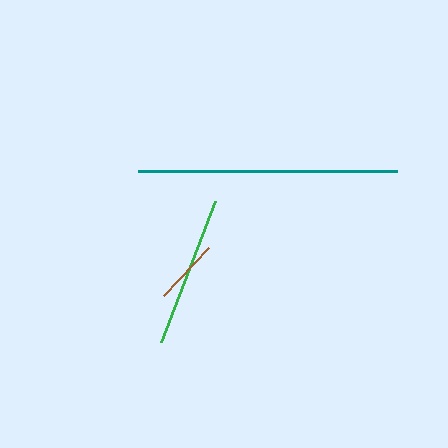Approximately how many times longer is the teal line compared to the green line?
The teal line is approximately 1.7 times the length of the green line.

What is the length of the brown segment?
The brown segment is approximately 66 pixels long.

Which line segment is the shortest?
The brown line is the shortest at approximately 66 pixels.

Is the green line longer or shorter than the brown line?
The green line is longer than the brown line.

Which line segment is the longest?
The teal line is the longest at approximately 259 pixels.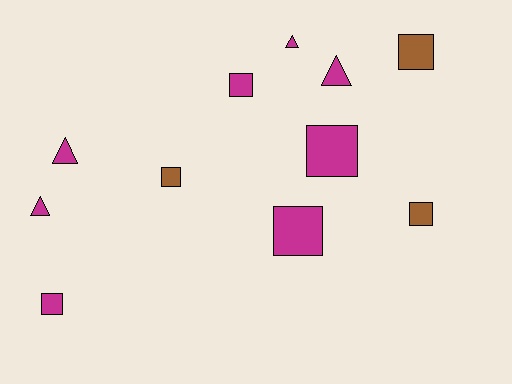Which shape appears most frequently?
Square, with 7 objects.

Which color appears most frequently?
Magenta, with 8 objects.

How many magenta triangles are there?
There are 4 magenta triangles.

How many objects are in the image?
There are 11 objects.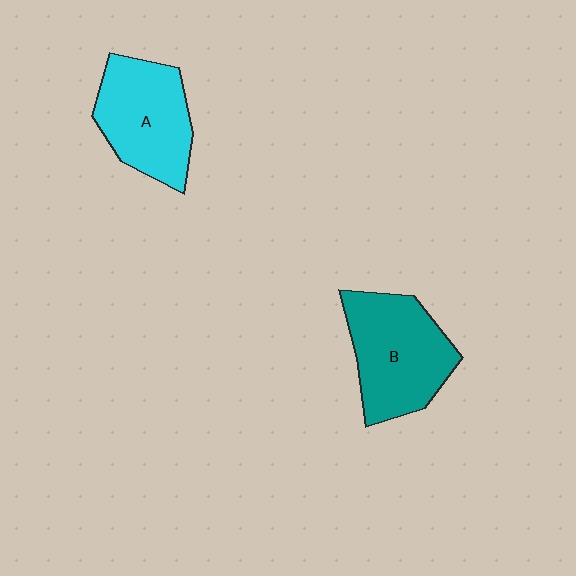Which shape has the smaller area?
Shape A (cyan).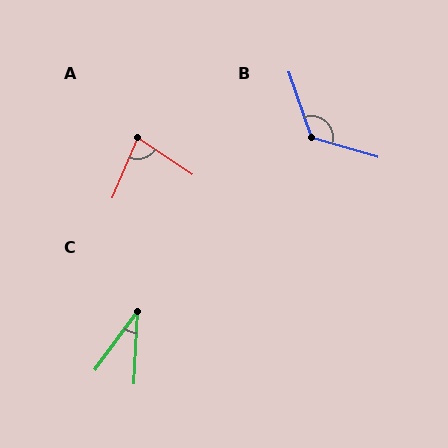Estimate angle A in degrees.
Approximately 79 degrees.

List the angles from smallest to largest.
C (33°), A (79°), B (126°).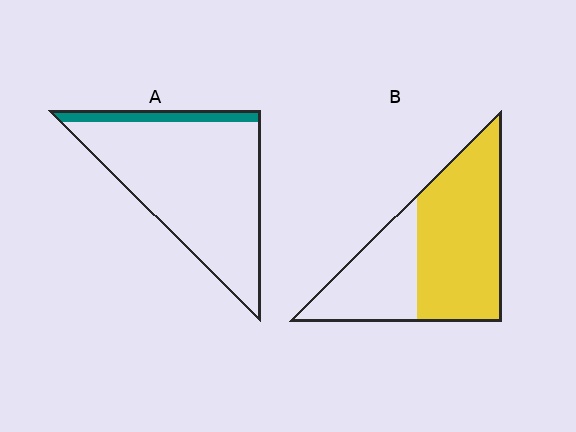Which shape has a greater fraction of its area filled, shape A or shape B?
Shape B.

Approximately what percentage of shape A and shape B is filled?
A is approximately 10% and B is approximately 65%.